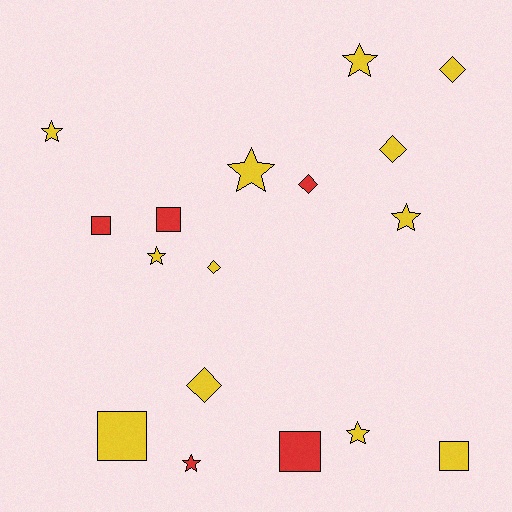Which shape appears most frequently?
Star, with 7 objects.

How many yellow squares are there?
There are 2 yellow squares.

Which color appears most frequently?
Yellow, with 12 objects.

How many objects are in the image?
There are 17 objects.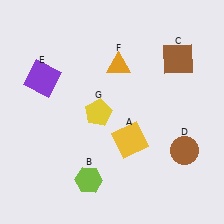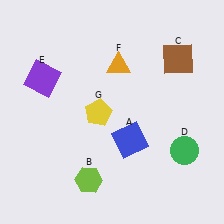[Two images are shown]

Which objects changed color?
A changed from yellow to blue. D changed from brown to green.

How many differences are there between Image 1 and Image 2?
There are 2 differences between the two images.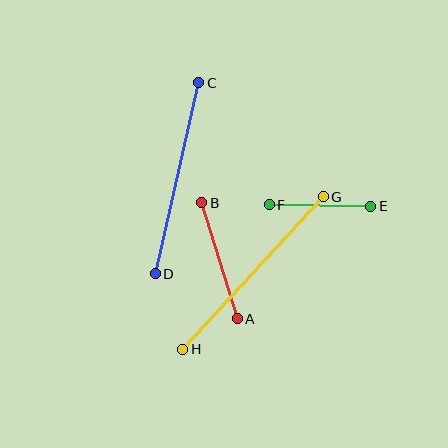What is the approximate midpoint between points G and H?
The midpoint is at approximately (253, 273) pixels.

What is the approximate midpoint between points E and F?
The midpoint is at approximately (320, 205) pixels.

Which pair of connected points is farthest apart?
Points G and H are farthest apart.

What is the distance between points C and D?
The distance is approximately 196 pixels.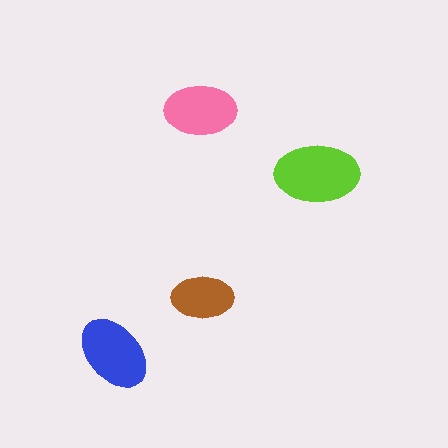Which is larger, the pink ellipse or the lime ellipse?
The lime one.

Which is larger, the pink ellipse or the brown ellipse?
The pink one.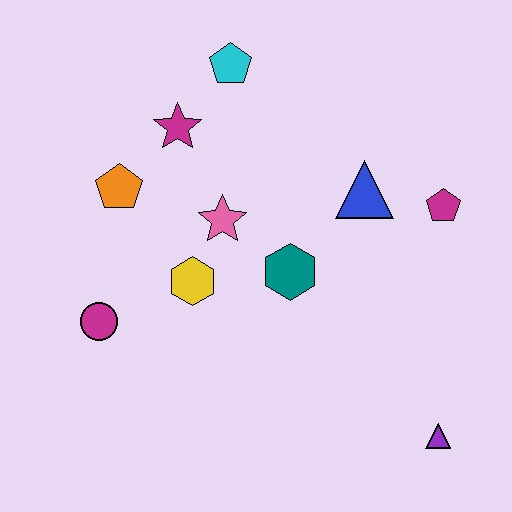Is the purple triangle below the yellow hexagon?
Yes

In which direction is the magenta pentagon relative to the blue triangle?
The magenta pentagon is to the right of the blue triangle.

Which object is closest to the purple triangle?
The teal hexagon is closest to the purple triangle.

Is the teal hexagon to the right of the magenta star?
Yes